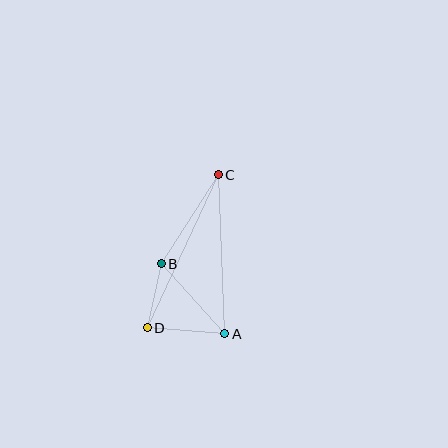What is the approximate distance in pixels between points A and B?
The distance between A and B is approximately 94 pixels.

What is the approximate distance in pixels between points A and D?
The distance between A and D is approximately 77 pixels.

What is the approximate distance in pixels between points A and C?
The distance between A and C is approximately 159 pixels.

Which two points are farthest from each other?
Points C and D are farthest from each other.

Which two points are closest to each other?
Points B and D are closest to each other.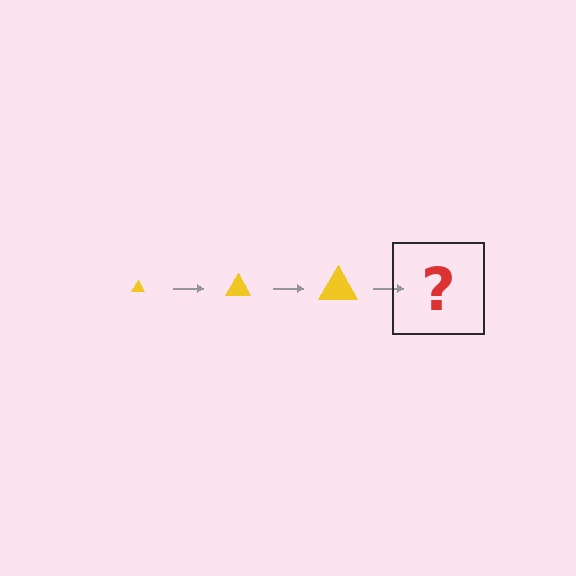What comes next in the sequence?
The next element should be a yellow triangle, larger than the previous one.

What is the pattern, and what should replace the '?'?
The pattern is that the triangle gets progressively larger each step. The '?' should be a yellow triangle, larger than the previous one.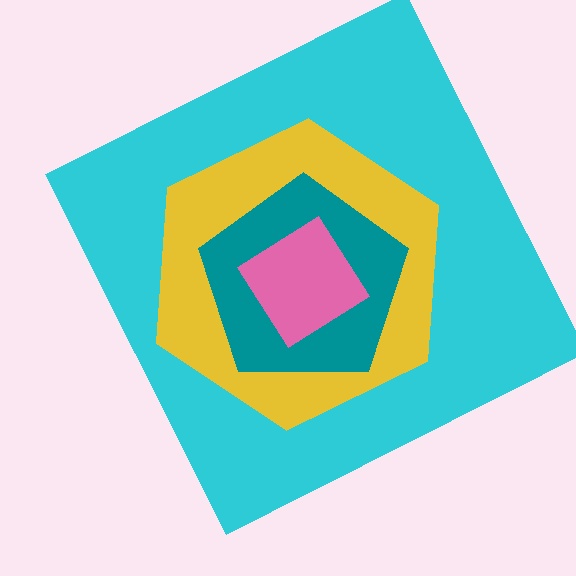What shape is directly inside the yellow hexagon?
The teal pentagon.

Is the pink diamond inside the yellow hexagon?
Yes.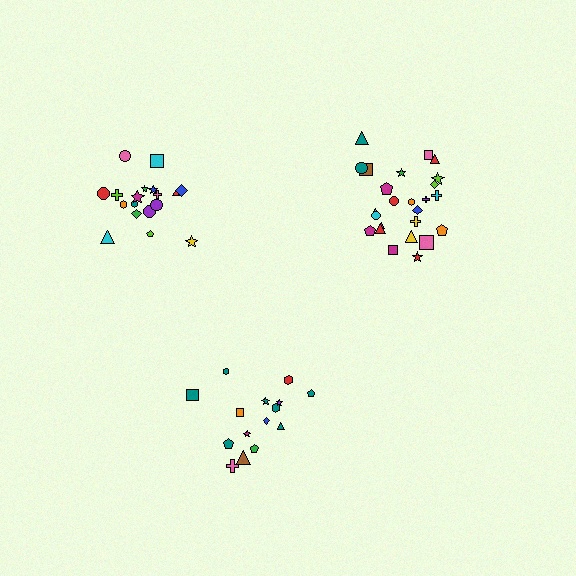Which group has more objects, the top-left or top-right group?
The top-right group.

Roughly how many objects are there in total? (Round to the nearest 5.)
Roughly 60 objects in total.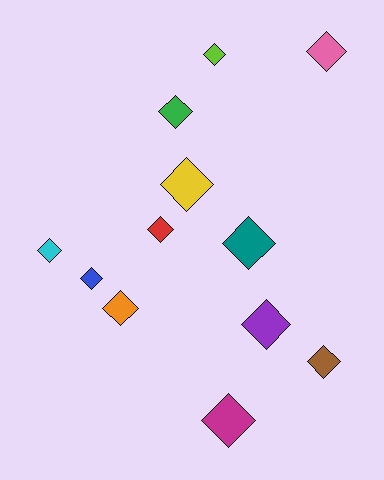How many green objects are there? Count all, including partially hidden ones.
There is 1 green object.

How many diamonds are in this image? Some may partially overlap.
There are 12 diamonds.